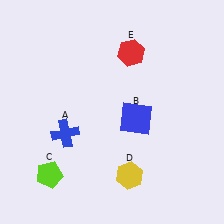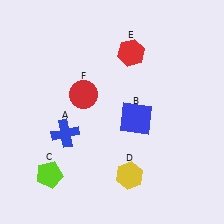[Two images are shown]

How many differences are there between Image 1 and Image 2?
There is 1 difference between the two images.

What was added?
A red circle (F) was added in Image 2.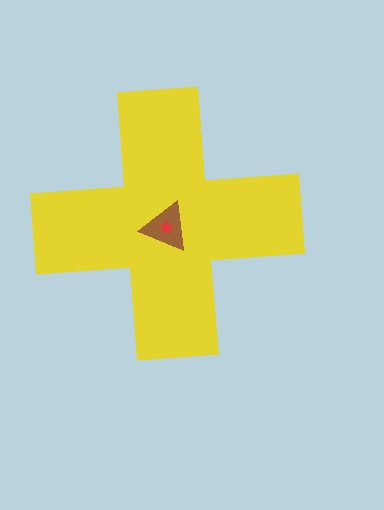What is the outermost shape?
The yellow cross.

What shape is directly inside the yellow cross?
The brown triangle.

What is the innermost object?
The red star.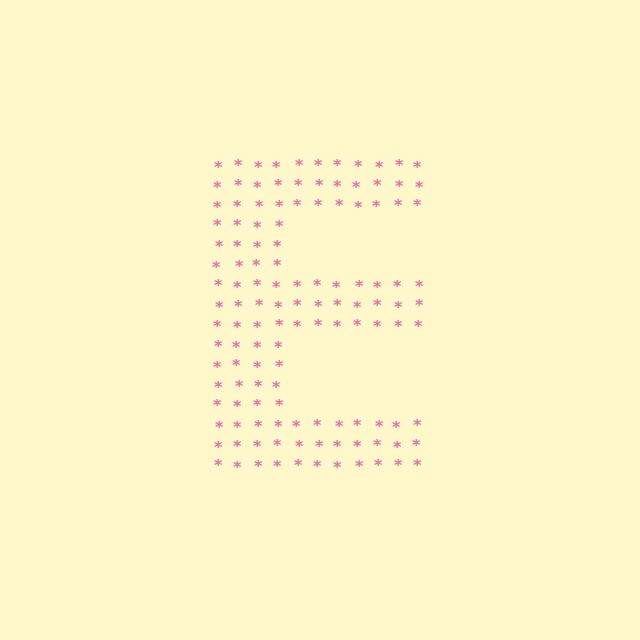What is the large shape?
The large shape is the letter E.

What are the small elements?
The small elements are asterisks.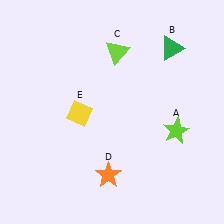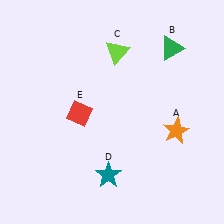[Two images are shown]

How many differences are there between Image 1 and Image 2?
There are 3 differences between the two images.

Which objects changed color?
A changed from lime to orange. D changed from orange to teal. E changed from yellow to red.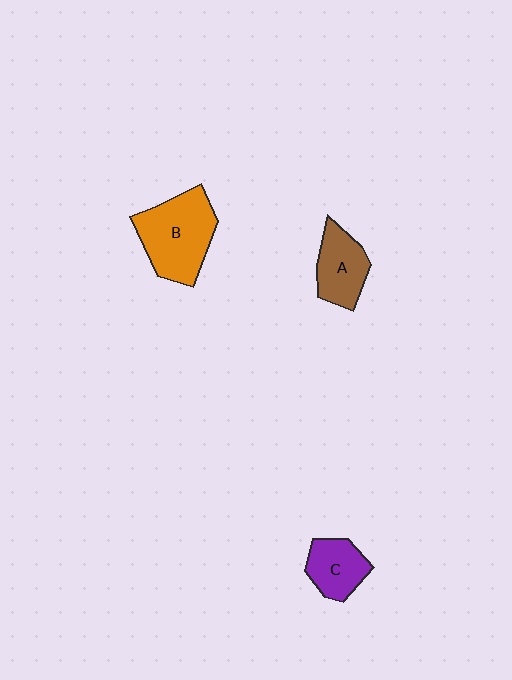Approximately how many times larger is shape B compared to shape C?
Approximately 1.8 times.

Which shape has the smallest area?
Shape C (purple).